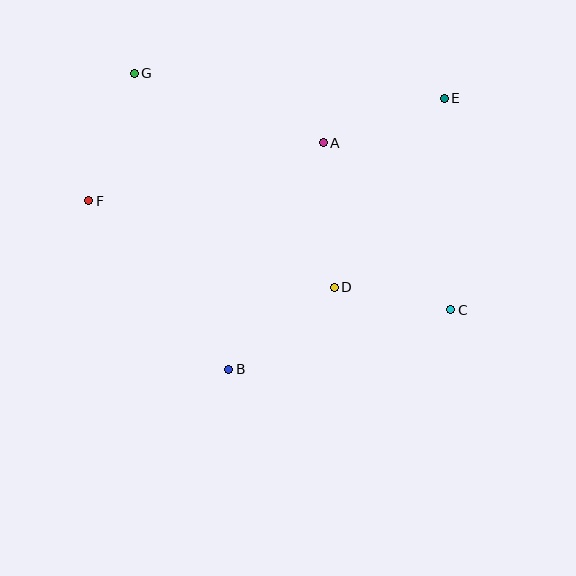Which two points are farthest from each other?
Points C and G are farthest from each other.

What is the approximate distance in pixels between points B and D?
The distance between B and D is approximately 133 pixels.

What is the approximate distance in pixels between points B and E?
The distance between B and E is approximately 347 pixels.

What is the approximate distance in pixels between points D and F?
The distance between D and F is approximately 260 pixels.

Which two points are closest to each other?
Points C and D are closest to each other.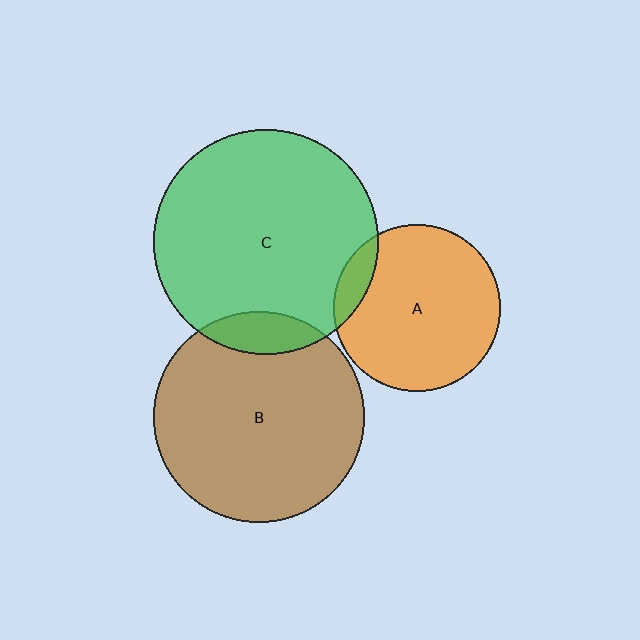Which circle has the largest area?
Circle C (green).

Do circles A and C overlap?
Yes.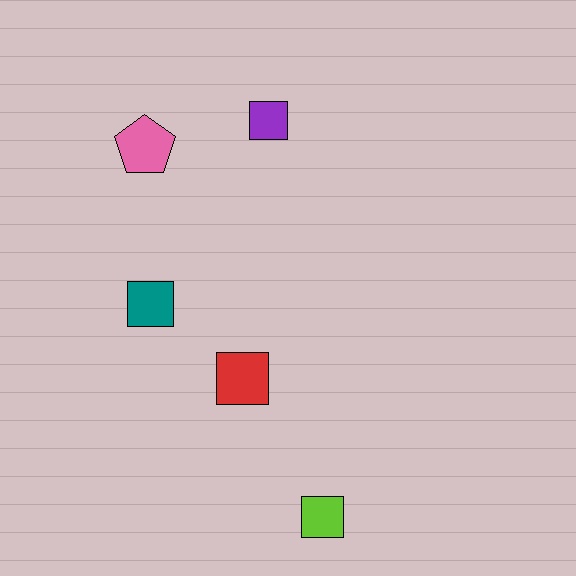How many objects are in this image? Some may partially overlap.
There are 5 objects.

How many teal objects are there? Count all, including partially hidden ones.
There is 1 teal object.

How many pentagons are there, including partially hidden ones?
There is 1 pentagon.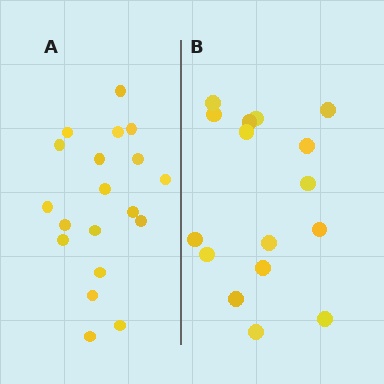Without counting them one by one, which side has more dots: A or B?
Region A (the left region) has more dots.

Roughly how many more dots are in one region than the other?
Region A has just a few more — roughly 2 or 3 more dots than region B.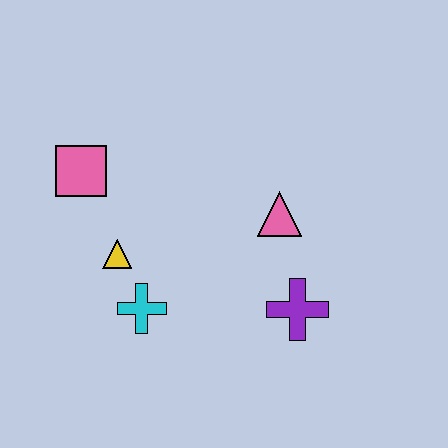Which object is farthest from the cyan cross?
The pink triangle is farthest from the cyan cross.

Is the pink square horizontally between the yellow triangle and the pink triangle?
No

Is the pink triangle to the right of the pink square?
Yes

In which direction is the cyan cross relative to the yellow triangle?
The cyan cross is below the yellow triangle.